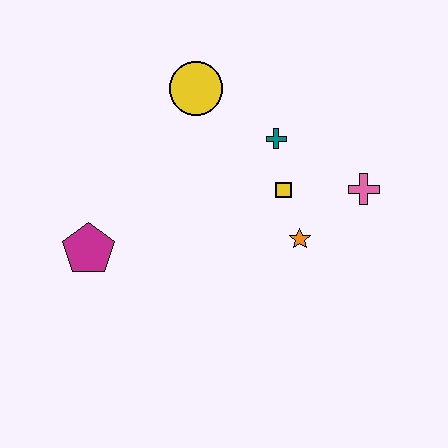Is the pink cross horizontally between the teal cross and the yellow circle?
No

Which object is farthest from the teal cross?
The magenta pentagon is farthest from the teal cross.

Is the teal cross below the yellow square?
No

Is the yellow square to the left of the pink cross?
Yes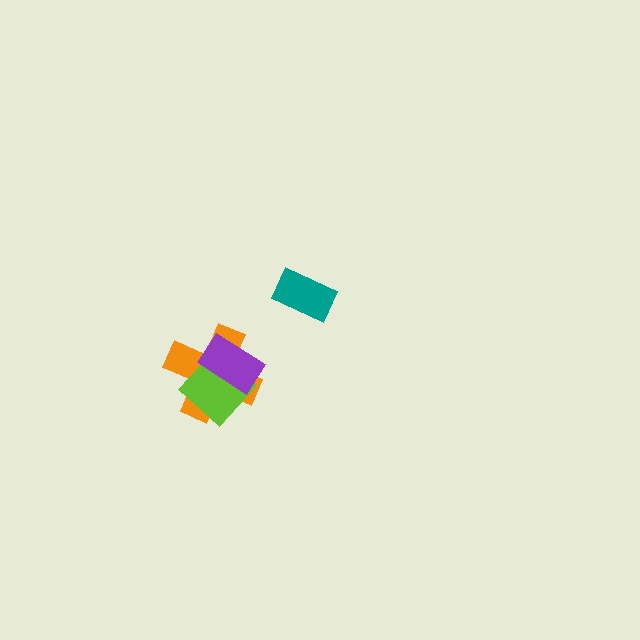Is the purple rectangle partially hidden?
No, no other shape covers it.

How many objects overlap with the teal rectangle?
0 objects overlap with the teal rectangle.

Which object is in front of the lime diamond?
The purple rectangle is in front of the lime diamond.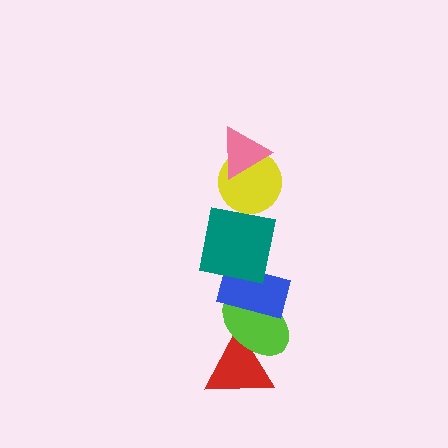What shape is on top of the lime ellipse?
The blue rectangle is on top of the lime ellipse.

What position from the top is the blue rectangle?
The blue rectangle is 4th from the top.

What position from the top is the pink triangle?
The pink triangle is 1st from the top.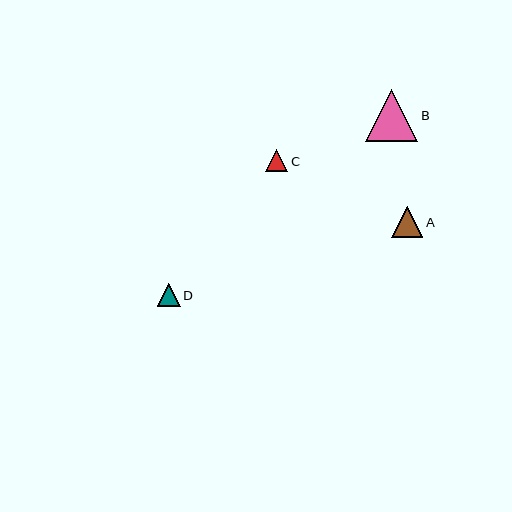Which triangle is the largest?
Triangle B is the largest with a size of approximately 52 pixels.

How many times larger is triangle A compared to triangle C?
Triangle A is approximately 1.4 times the size of triangle C.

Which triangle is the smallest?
Triangle C is the smallest with a size of approximately 22 pixels.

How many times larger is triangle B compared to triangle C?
Triangle B is approximately 2.4 times the size of triangle C.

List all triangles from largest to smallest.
From largest to smallest: B, A, D, C.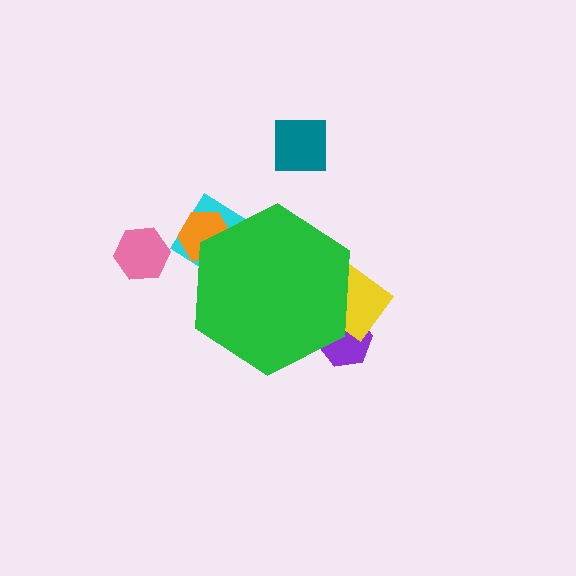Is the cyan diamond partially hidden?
Yes, the cyan diamond is partially hidden behind the green hexagon.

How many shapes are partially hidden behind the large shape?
4 shapes are partially hidden.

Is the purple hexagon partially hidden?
Yes, the purple hexagon is partially hidden behind the green hexagon.